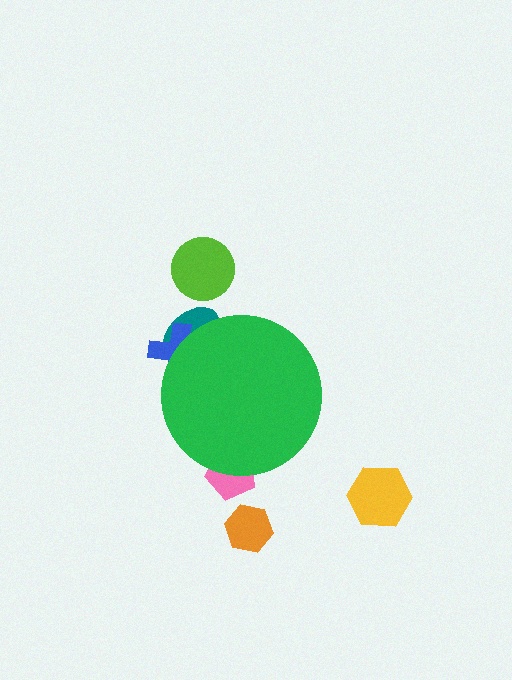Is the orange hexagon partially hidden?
No, the orange hexagon is fully visible.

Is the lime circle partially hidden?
No, the lime circle is fully visible.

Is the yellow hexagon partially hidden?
No, the yellow hexagon is fully visible.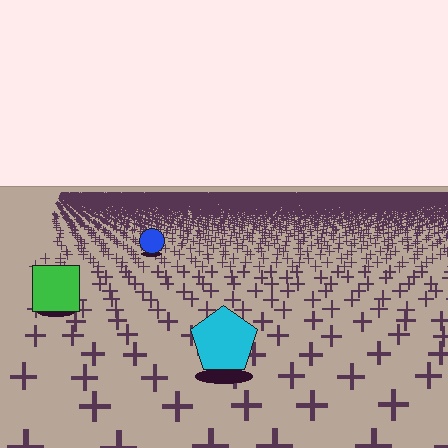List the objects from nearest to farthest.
From nearest to farthest: the cyan pentagon, the green square, the blue circle.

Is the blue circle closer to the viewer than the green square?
No. The green square is closer — you can tell from the texture gradient: the ground texture is coarser near it.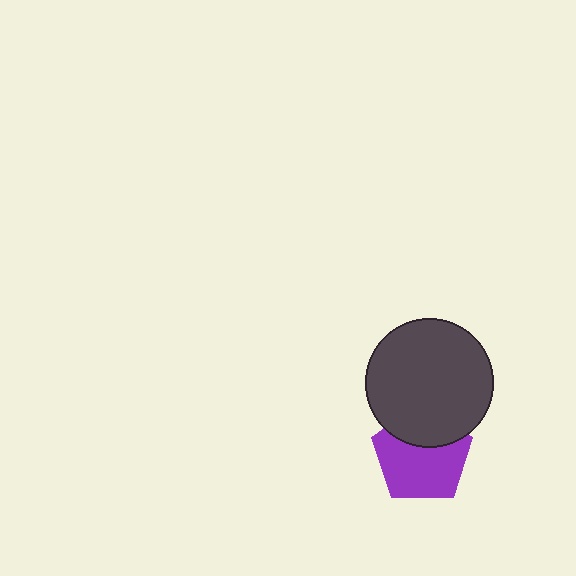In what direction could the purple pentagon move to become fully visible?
The purple pentagon could move down. That would shift it out from behind the dark gray circle entirely.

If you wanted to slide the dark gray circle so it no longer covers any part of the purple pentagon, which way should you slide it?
Slide it up — that is the most direct way to separate the two shapes.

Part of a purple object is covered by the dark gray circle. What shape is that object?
It is a pentagon.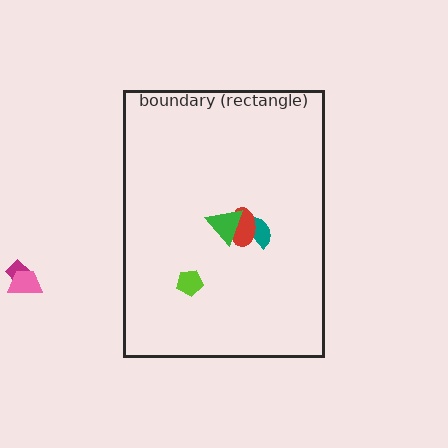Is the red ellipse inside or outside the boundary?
Inside.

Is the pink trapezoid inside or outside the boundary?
Outside.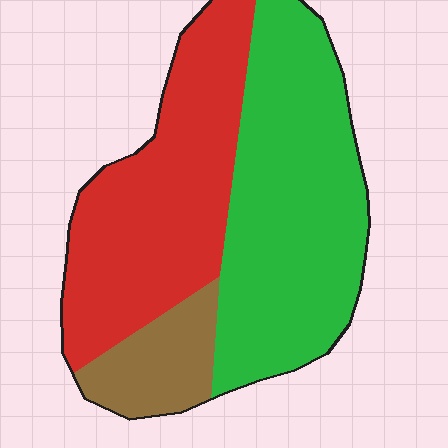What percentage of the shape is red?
Red covers 40% of the shape.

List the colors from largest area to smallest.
From largest to smallest: green, red, brown.